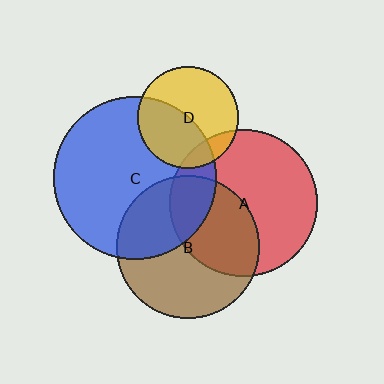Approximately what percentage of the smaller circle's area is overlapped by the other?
Approximately 45%.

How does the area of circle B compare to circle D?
Approximately 2.0 times.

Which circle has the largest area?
Circle C (blue).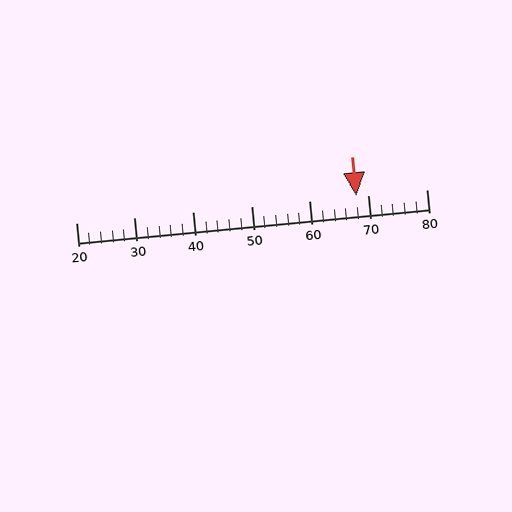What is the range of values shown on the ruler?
The ruler shows values from 20 to 80.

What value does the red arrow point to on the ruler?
The red arrow points to approximately 68.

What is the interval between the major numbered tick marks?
The major tick marks are spaced 10 units apart.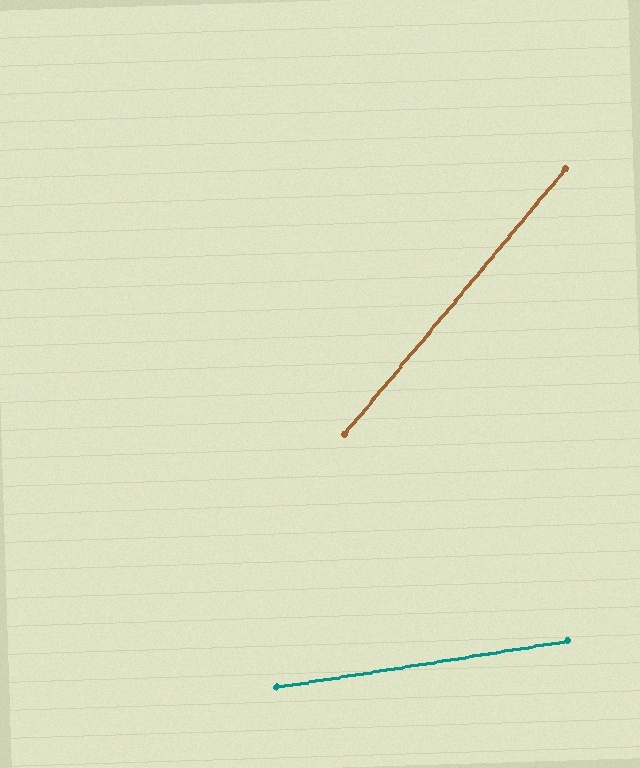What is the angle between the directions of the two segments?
Approximately 41 degrees.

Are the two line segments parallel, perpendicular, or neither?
Neither parallel nor perpendicular — they differ by about 41°.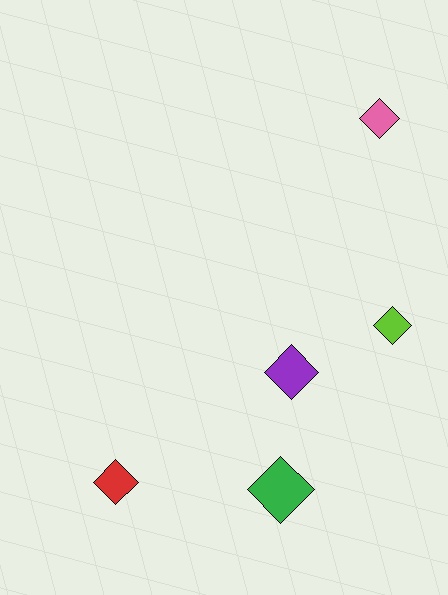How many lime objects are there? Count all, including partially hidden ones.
There is 1 lime object.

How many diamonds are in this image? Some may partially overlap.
There are 5 diamonds.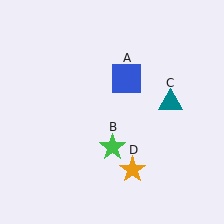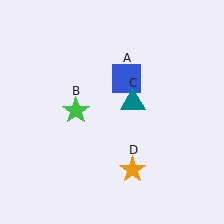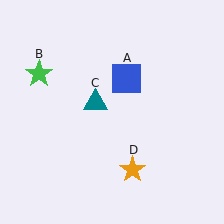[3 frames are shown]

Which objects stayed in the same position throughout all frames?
Blue square (object A) and orange star (object D) remained stationary.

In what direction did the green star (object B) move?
The green star (object B) moved up and to the left.